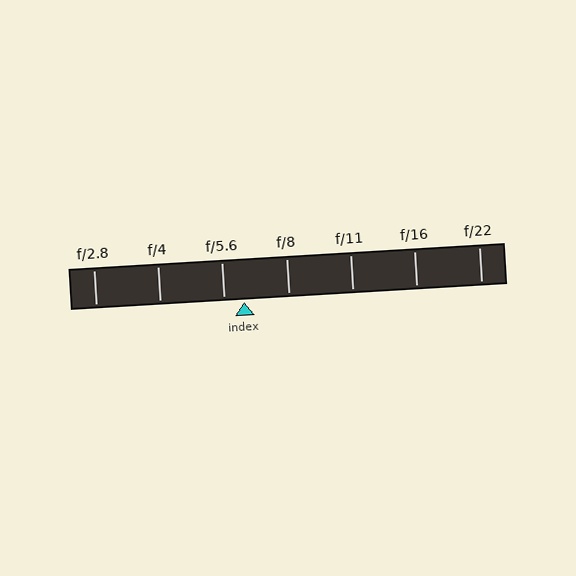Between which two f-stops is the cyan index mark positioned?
The index mark is between f/5.6 and f/8.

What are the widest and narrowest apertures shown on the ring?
The widest aperture shown is f/2.8 and the narrowest is f/22.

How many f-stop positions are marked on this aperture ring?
There are 7 f-stop positions marked.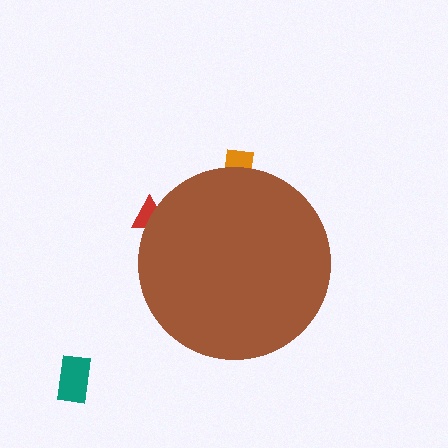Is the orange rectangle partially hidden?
Yes, the orange rectangle is partially hidden behind the brown circle.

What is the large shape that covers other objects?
A brown circle.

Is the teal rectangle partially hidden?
No, the teal rectangle is fully visible.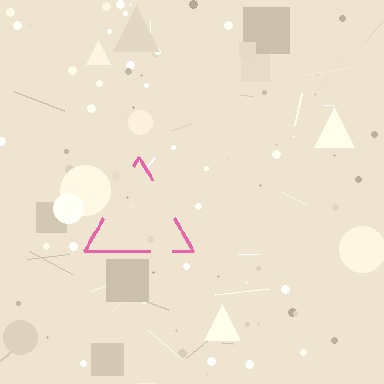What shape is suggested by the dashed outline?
The dashed outline suggests a triangle.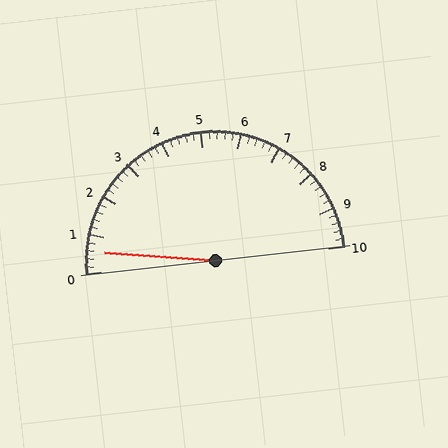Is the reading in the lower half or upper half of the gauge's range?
The reading is in the lower half of the range (0 to 10).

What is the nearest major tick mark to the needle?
The nearest major tick mark is 1.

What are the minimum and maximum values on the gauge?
The gauge ranges from 0 to 10.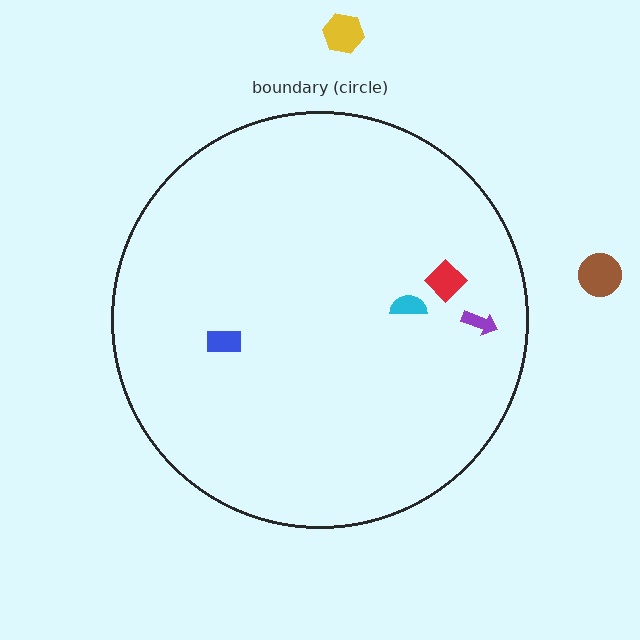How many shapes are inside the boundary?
4 inside, 2 outside.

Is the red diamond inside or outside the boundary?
Inside.